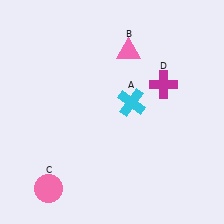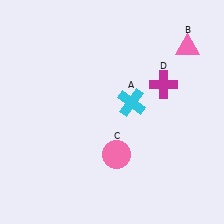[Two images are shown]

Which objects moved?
The objects that moved are: the pink triangle (B), the pink circle (C).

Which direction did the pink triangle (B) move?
The pink triangle (B) moved right.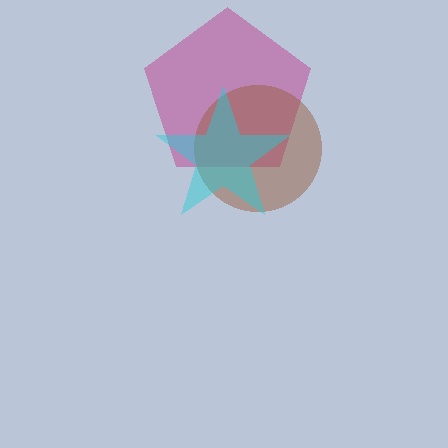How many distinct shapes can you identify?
There are 3 distinct shapes: a magenta pentagon, a brown circle, a cyan star.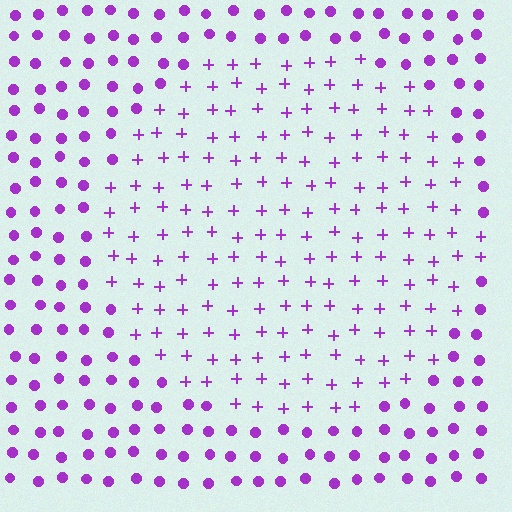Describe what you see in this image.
The image is filled with small purple elements arranged in a uniform grid. A circle-shaped region contains plus signs, while the surrounding area contains circles. The boundary is defined purely by the change in element shape.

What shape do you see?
I see a circle.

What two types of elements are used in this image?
The image uses plus signs inside the circle region and circles outside it.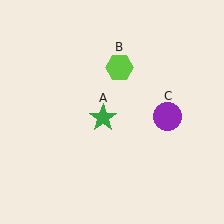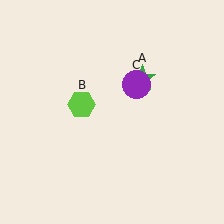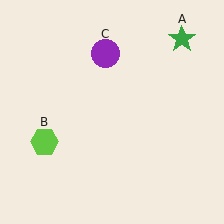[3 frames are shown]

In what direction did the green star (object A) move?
The green star (object A) moved up and to the right.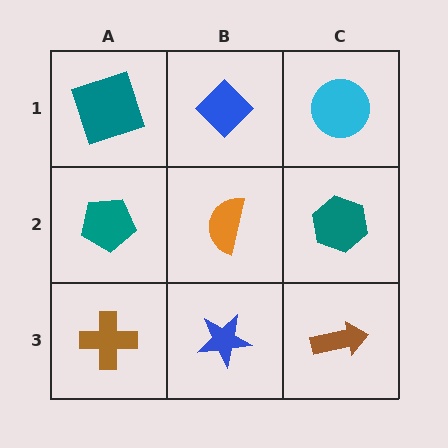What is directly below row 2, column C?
A brown arrow.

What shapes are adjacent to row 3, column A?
A teal pentagon (row 2, column A), a blue star (row 3, column B).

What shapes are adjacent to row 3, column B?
An orange semicircle (row 2, column B), a brown cross (row 3, column A), a brown arrow (row 3, column C).